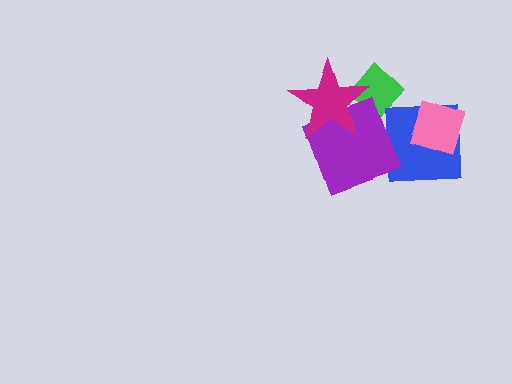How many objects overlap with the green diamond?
1 object overlaps with the green diamond.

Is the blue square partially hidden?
Yes, it is partially covered by another shape.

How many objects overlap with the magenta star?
2 objects overlap with the magenta star.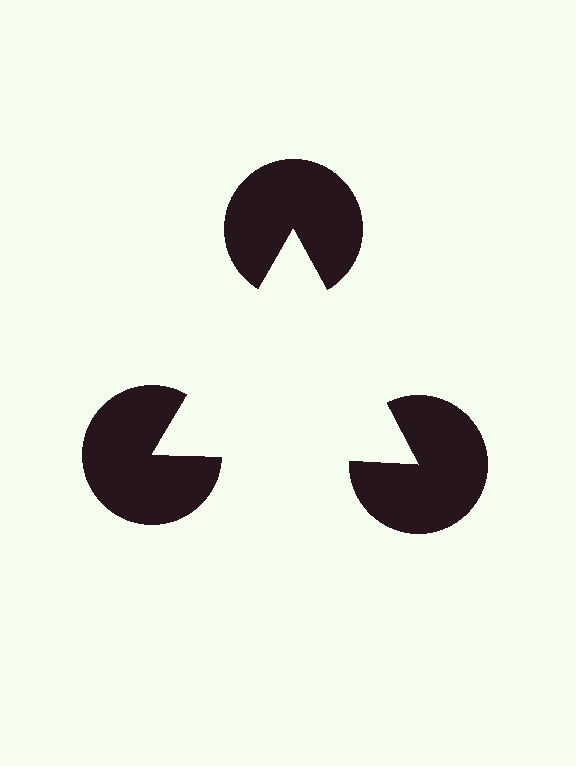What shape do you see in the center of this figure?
An illusory triangle — its edges are inferred from the aligned wedge cuts in the pac-man discs, not physically drawn.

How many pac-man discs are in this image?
There are 3 — one at each vertex of the illusory triangle.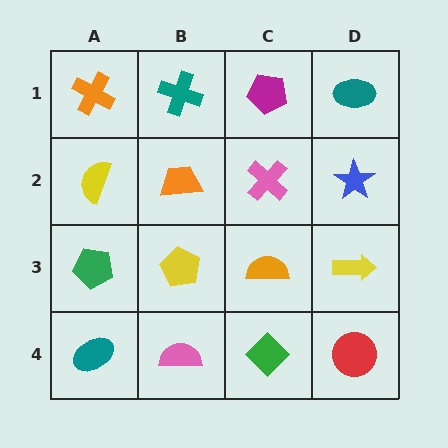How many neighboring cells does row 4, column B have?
3.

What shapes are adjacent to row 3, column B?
An orange trapezoid (row 2, column B), a pink semicircle (row 4, column B), a green pentagon (row 3, column A), an orange semicircle (row 3, column C).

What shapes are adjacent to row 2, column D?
A teal ellipse (row 1, column D), a yellow arrow (row 3, column D), a pink cross (row 2, column C).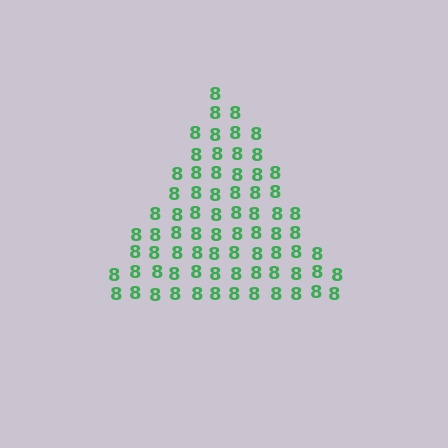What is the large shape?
The large shape is a triangle.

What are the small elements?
The small elements are digit 8's.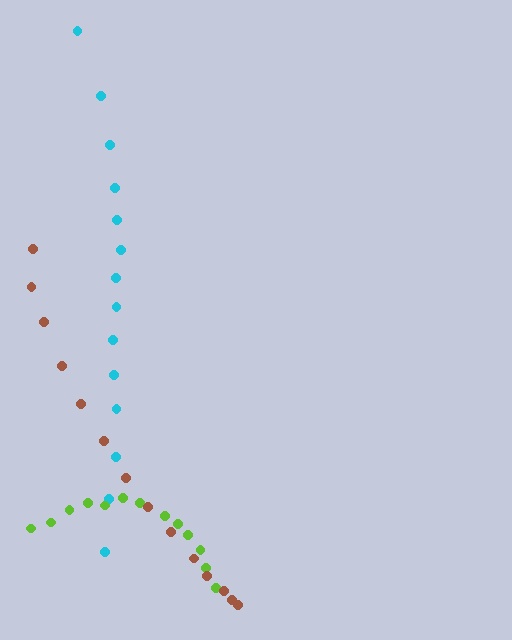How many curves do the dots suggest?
There are 3 distinct paths.